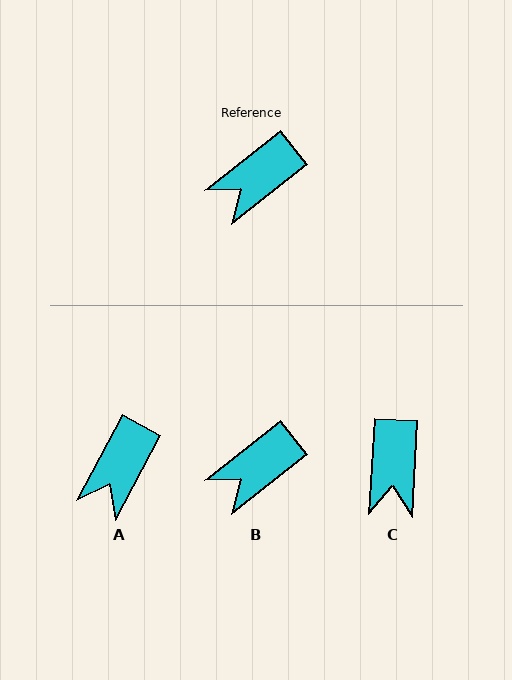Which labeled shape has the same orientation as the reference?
B.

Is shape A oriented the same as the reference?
No, it is off by about 24 degrees.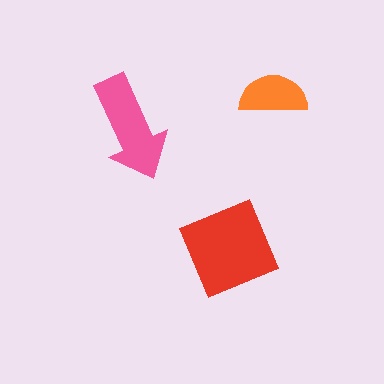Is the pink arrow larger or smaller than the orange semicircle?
Larger.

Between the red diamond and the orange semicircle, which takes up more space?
The red diamond.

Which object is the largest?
The red diamond.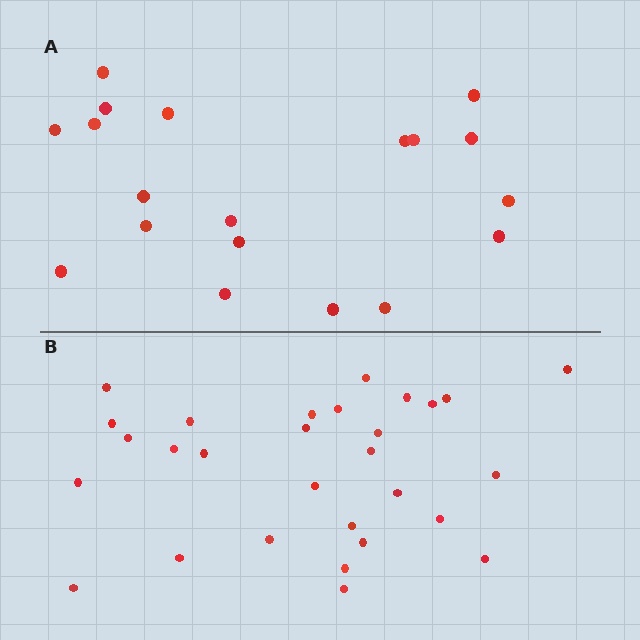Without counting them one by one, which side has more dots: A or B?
Region B (the bottom region) has more dots.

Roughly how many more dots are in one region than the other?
Region B has roughly 10 or so more dots than region A.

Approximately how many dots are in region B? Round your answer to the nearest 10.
About 30 dots. (The exact count is 29, which rounds to 30.)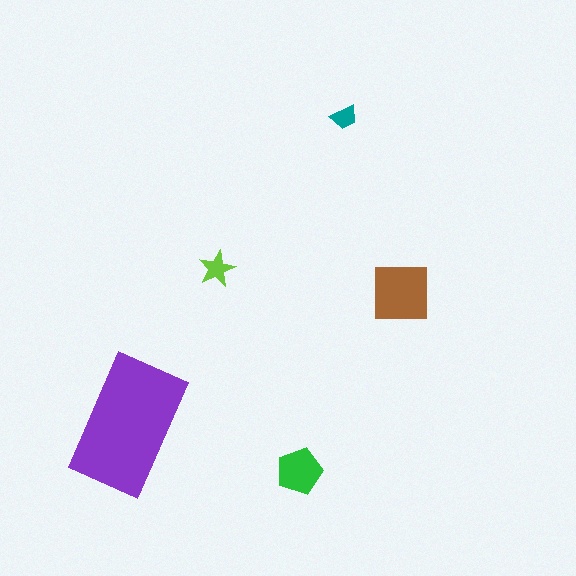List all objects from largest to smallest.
The purple rectangle, the brown square, the green pentagon, the lime star, the teal trapezoid.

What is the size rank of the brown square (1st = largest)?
2nd.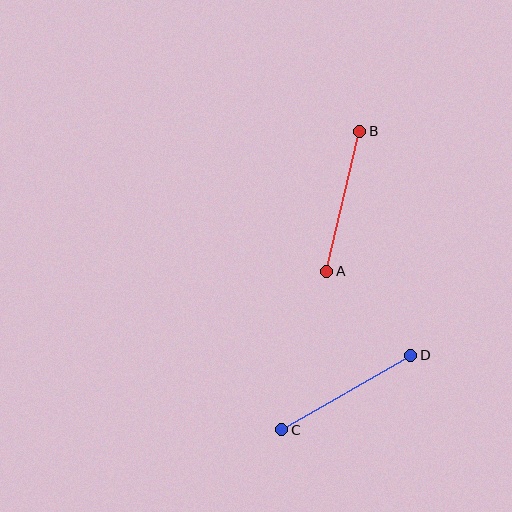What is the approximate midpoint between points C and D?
The midpoint is at approximately (346, 393) pixels.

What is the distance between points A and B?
The distance is approximately 144 pixels.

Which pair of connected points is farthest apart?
Points C and D are farthest apart.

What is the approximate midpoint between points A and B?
The midpoint is at approximately (343, 201) pixels.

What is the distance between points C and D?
The distance is approximately 149 pixels.